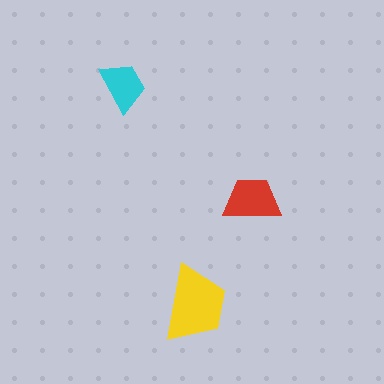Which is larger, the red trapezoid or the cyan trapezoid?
The red one.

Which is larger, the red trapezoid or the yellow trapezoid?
The yellow one.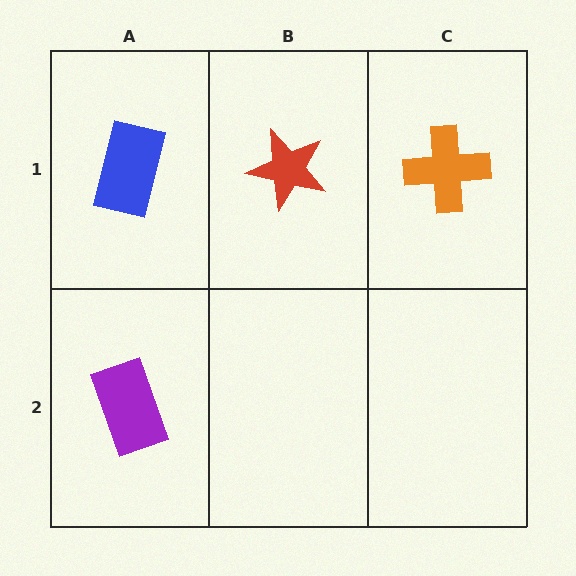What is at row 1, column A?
A blue rectangle.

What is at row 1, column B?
A red star.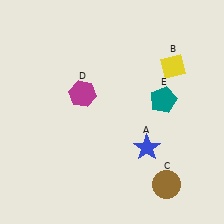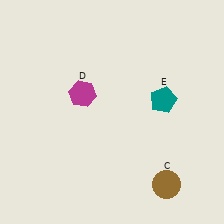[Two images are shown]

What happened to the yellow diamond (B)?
The yellow diamond (B) was removed in Image 2. It was in the top-right area of Image 1.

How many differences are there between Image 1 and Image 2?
There are 2 differences between the two images.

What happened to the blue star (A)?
The blue star (A) was removed in Image 2. It was in the bottom-right area of Image 1.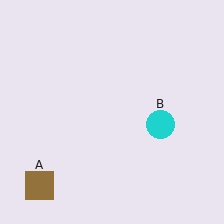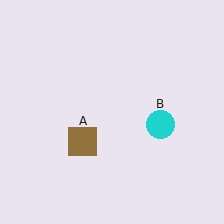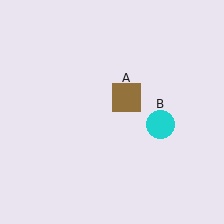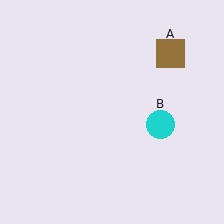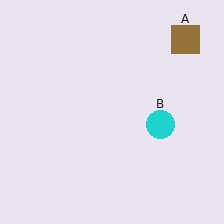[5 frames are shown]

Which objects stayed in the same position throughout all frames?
Cyan circle (object B) remained stationary.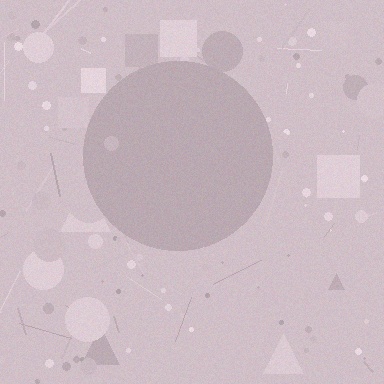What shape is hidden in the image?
A circle is hidden in the image.